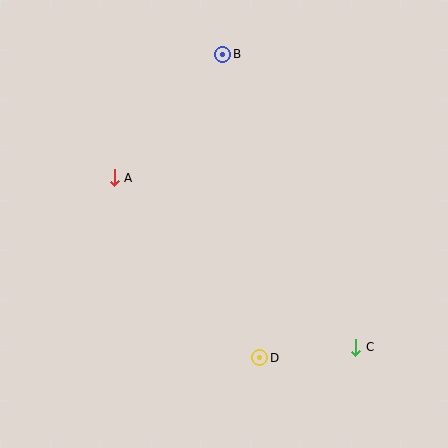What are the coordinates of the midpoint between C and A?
The midpoint between C and A is at (235, 262).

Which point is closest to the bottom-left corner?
Point D is closest to the bottom-left corner.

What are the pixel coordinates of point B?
Point B is at (223, 54).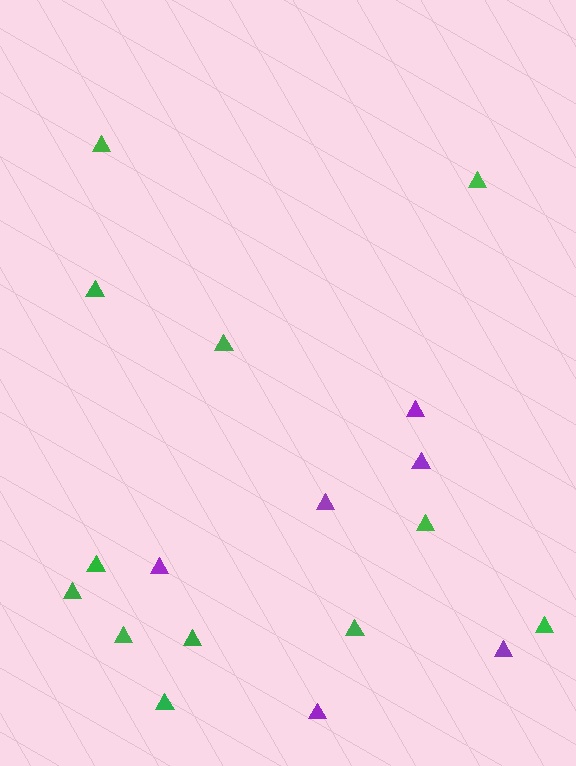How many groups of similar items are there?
There are 2 groups: one group of green triangles (12) and one group of purple triangles (6).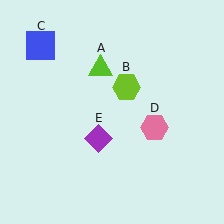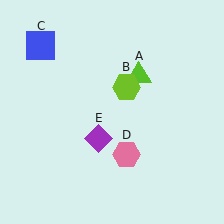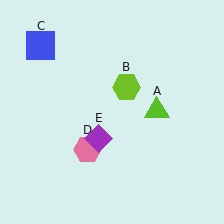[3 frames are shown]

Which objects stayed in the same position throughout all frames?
Lime hexagon (object B) and blue square (object C) and purple diamond (object E) remained stationary.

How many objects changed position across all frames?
2 objects changed position: lime triangle (object A), pink hexagon (object D).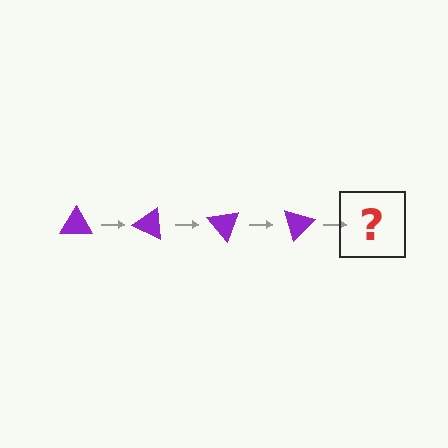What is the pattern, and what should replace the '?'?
The pattern is that the triangle rotates 25 degrees each step. The '?' should be a purple triangle rotated 100 degrees.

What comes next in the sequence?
The next element should be a purple triangle rotated 100 degrees.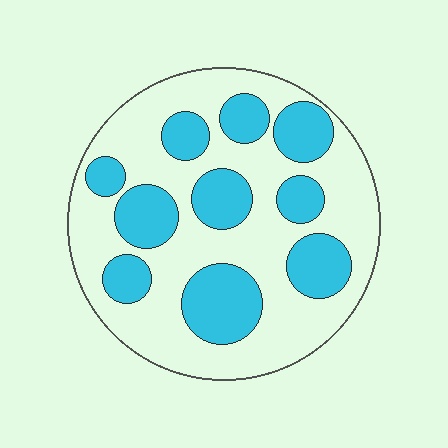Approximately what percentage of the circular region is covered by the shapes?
Approximately 35%.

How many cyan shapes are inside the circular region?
10.